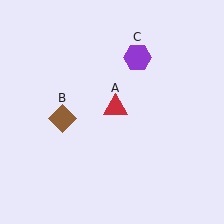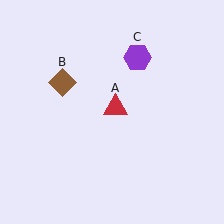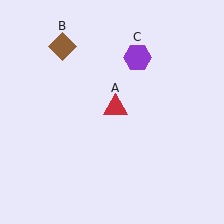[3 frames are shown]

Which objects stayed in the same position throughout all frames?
Red triangle (object A) and purple hexagon (object C) remained stationary.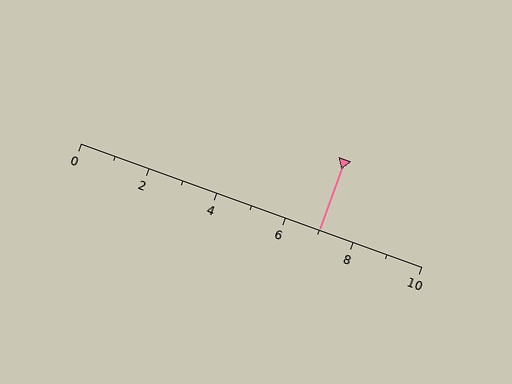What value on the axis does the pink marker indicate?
The marker indicates approximately 7.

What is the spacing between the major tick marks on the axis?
The major ticks are spaced 2 apart.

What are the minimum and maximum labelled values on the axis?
The axis runs from 0 to 10.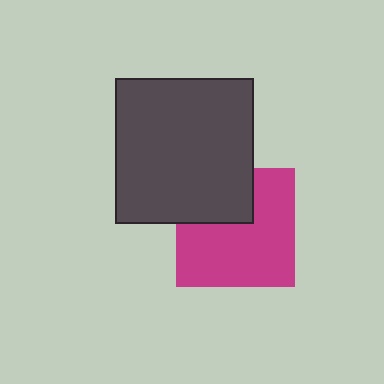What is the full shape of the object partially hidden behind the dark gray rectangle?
The partially hidden object is a magenta square.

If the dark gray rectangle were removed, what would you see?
You would see the complete magenta square.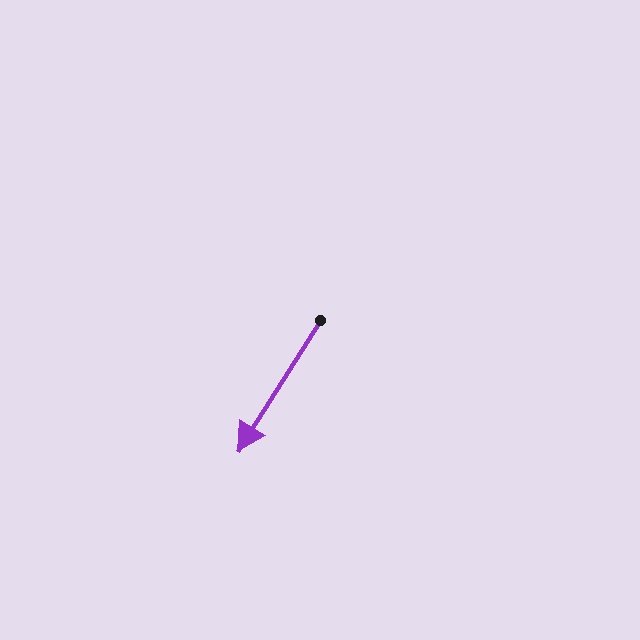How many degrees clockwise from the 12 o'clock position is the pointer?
Approximately 212 degrees.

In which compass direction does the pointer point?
Southwest.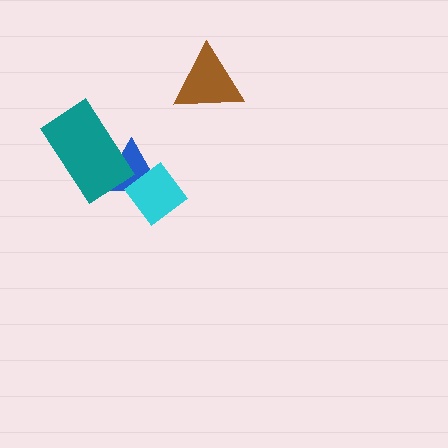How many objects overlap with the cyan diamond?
1 object overlaps with the cyan diamond.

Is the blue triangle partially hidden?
Yes, it is partially covered by another shape.